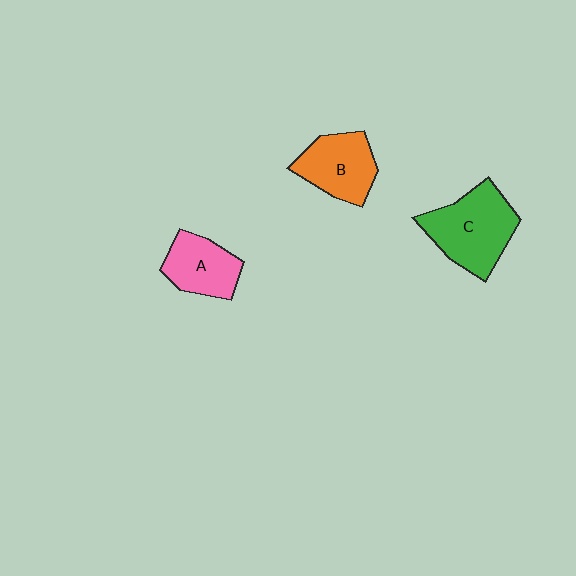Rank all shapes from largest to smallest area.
From largest to smallest: C (green), B (orange), A (pink).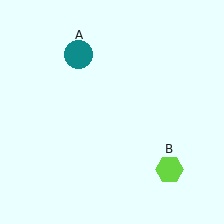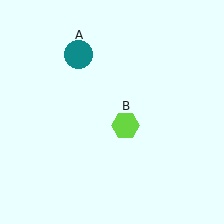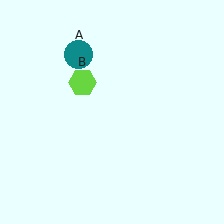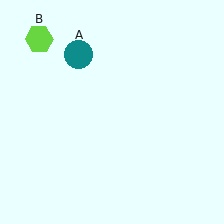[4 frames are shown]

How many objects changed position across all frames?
1 object changed position: lime hexagon (object B).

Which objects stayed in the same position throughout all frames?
Teal circle (object A) remained stationary.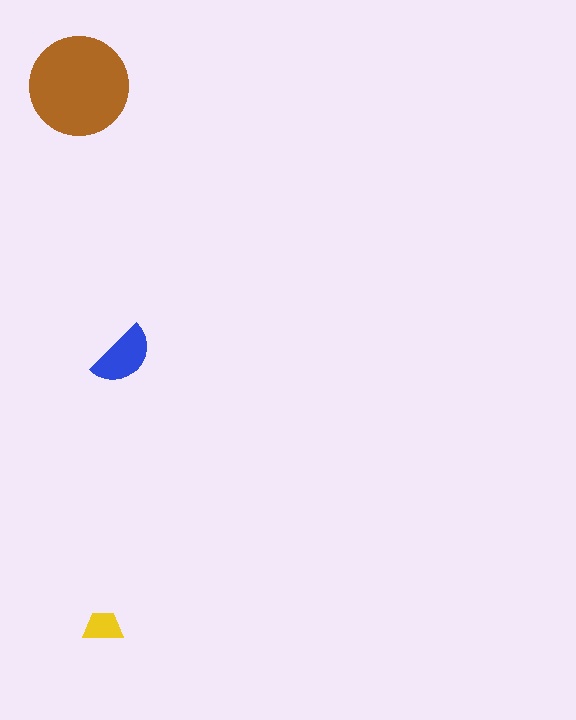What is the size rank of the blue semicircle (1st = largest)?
2nd.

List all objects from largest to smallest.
The brown circle, the blue semicircle, the yellow trapezoid.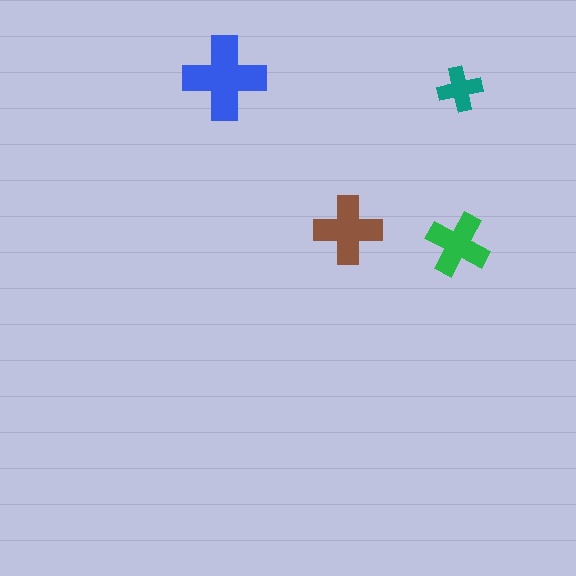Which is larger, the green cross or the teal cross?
The green one.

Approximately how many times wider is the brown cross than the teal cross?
About 1.5 times wider.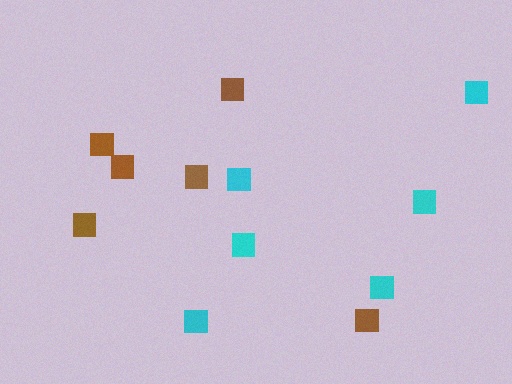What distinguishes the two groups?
There are 2 groups: one group of cyan squares (6) and one group of brown squares (6).